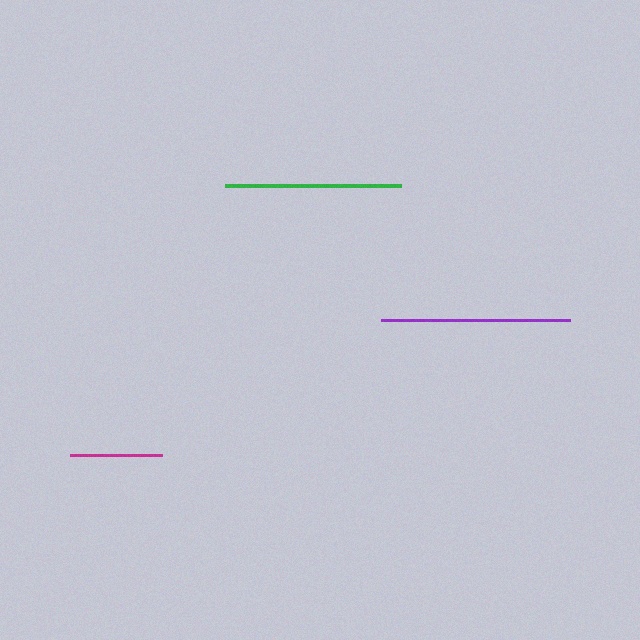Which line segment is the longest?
The purple line is the longest at approximately 189 pixels.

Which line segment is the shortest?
The magenta line is the shortest at approximately 92 pixels.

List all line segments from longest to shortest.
From longest to shortest: purple, green, magenta.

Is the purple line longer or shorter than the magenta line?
The purple line is longer than the magenta line.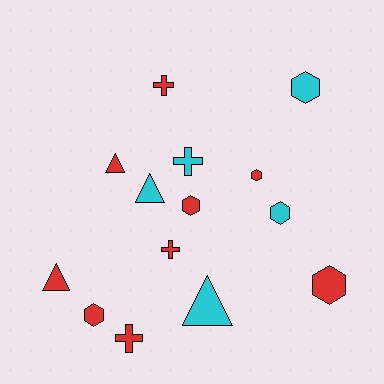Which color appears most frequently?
Red, with 9 objects.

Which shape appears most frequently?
Hexagon, with 6 objects.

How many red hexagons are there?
There are 4 red hexagons.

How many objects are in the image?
There are 14 objects.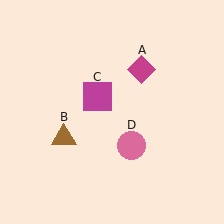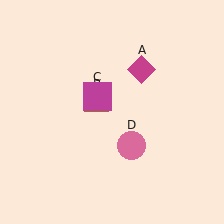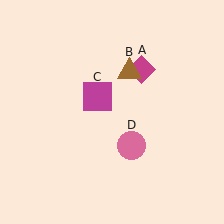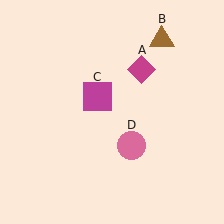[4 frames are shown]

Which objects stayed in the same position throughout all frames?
Magenta diamond (object A) and magenta square (object C) and pink circle (object D) remained stationary.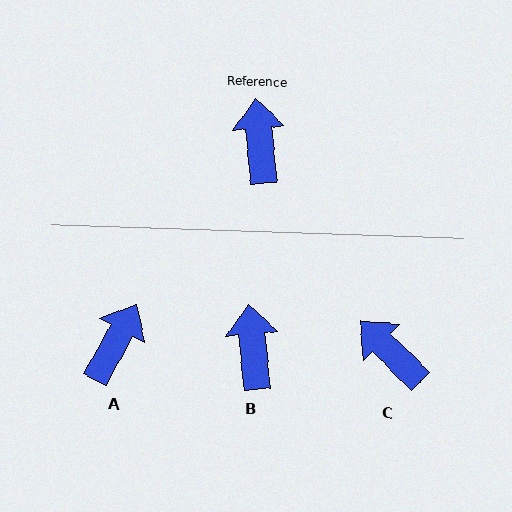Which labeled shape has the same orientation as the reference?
B.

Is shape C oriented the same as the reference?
No, it is off by about 39 degrees.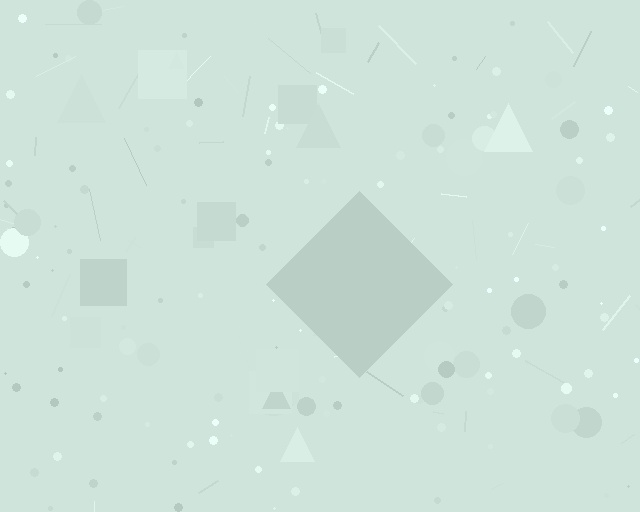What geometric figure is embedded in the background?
A diamond is embedded in the background.